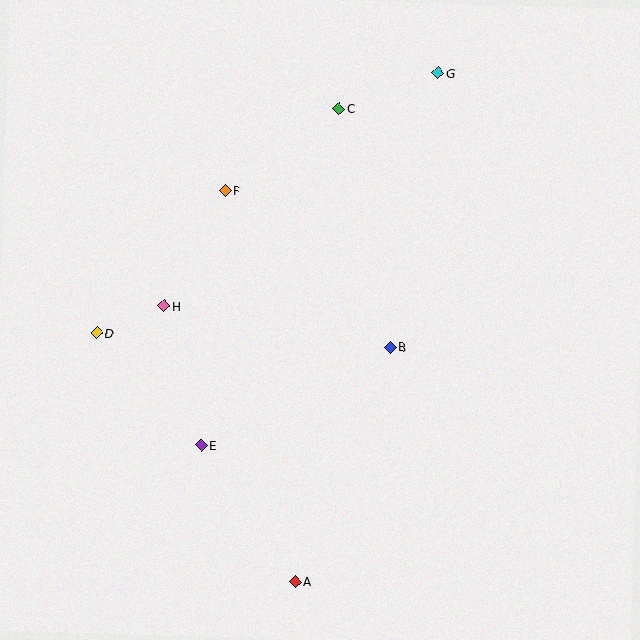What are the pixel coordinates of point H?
Point H is at (164, 306).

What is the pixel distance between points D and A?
The distance between D and A is 318 pixels.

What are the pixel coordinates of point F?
Point F is at (225, 191).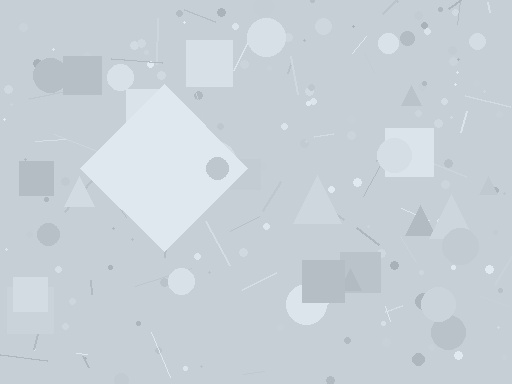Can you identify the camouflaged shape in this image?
The camouflaged shape is a diamond.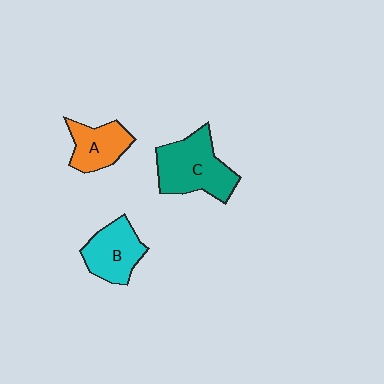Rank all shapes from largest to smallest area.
From largest to smallest: C (teal), B (cyan), A (orange).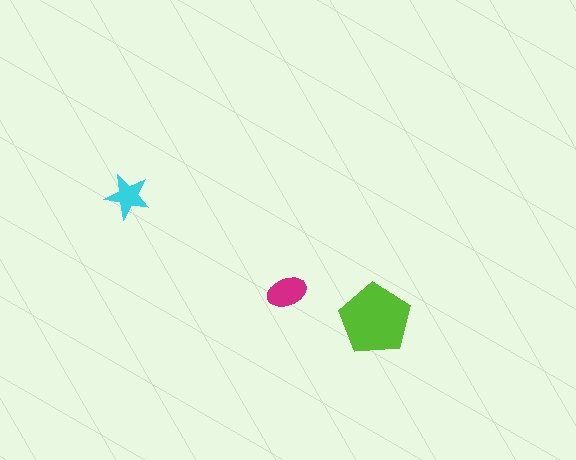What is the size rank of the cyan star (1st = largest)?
3rd.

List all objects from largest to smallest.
The lime pentagon, the magenta ellipse, the cyan star.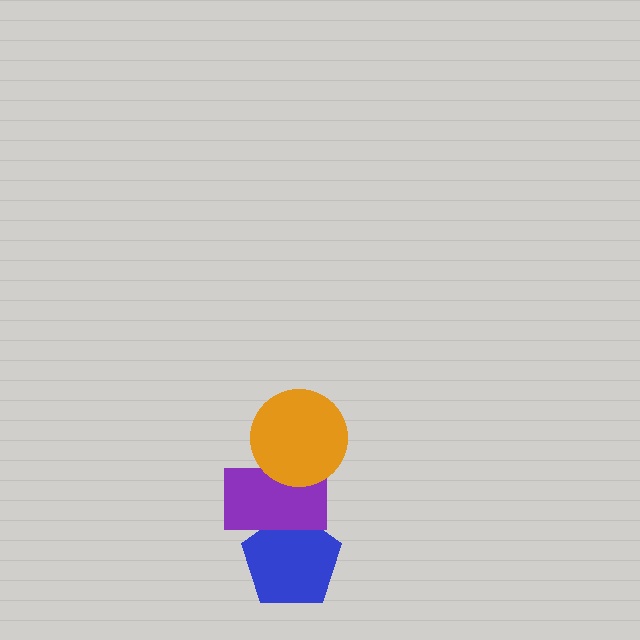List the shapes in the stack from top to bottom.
From top to bottom: the orange circle, the purple rectangle, the blue pentagon.